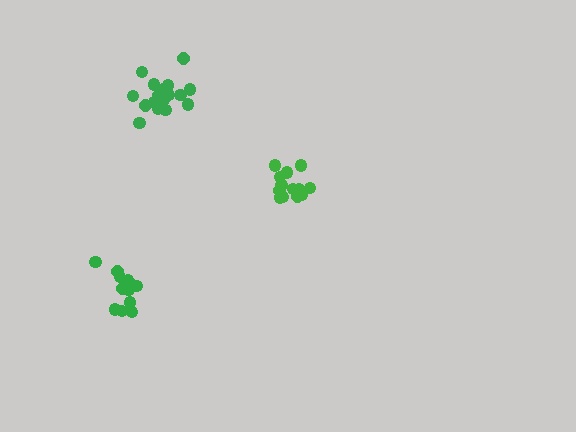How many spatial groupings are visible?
There are 3 spatial groupings.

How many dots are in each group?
Group 1: 13 dots, Group 2: 17 dots, Group 3: 13 dots (43 total).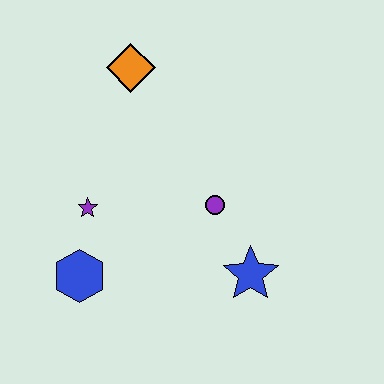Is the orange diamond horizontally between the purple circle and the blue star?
No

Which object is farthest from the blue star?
The orange diamond is farthest from the blue star.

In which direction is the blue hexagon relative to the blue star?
The blue hexagon is to the left of the blue star.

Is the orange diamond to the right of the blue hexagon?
Yes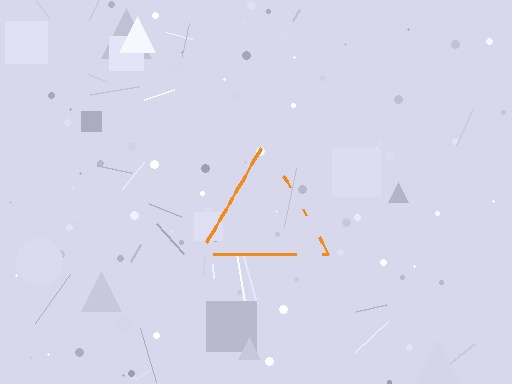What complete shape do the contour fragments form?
The contour fragments form a triangle.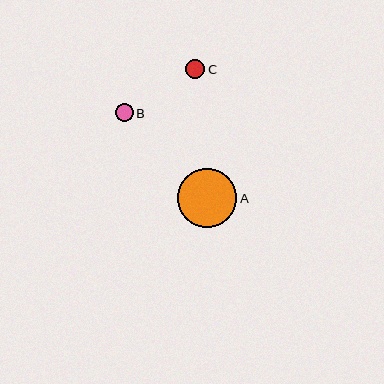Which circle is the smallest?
Circle B is the smallest with a size of approximately 18 pixels.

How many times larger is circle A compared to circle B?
Circle A is approximately 3.2 times the size of circle B.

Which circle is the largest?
Circle A is the largest with a size of approximately 60 pixels.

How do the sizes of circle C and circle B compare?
Circle C and circle B are approximately the same size.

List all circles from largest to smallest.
From largest to smallest: A, C, B.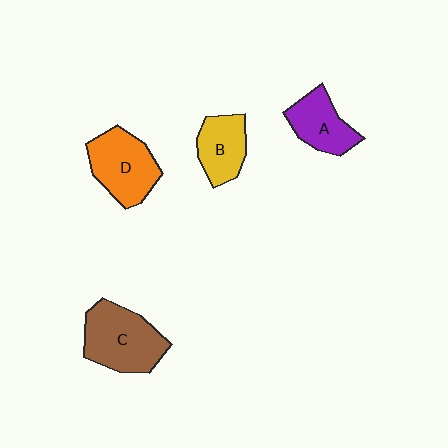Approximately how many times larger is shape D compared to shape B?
Approximately 1.4 times.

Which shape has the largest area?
Shape C (brown).